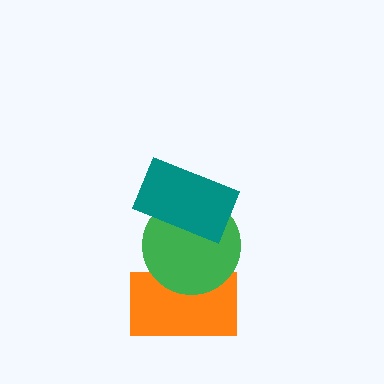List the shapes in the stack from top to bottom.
From top to bottom: the teal rectangle, the green circle, the orange rectangle.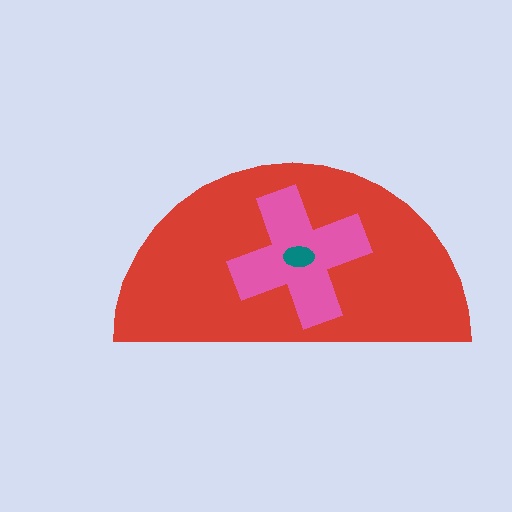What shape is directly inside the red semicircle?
The pink cross.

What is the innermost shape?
The teal ellipse.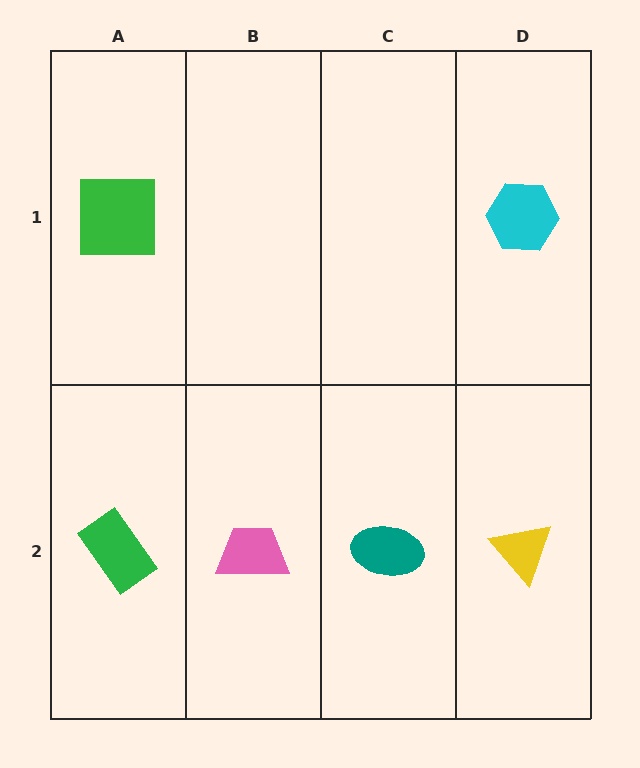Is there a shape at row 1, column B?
No, that cell is empty.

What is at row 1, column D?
A cyan hexagon.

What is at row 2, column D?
A yellow triangle.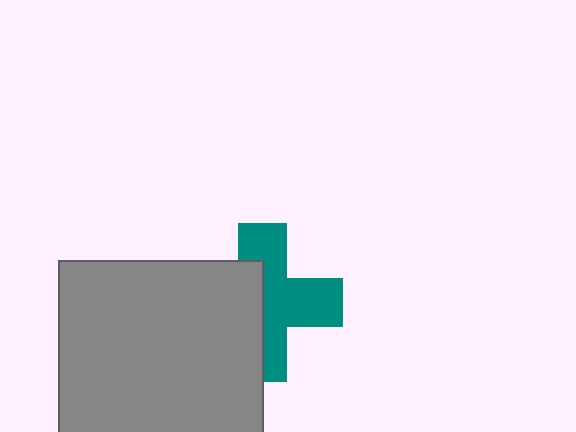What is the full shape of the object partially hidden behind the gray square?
The partially hidden object is a teal cross.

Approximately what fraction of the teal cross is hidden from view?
Roughly 44% of the teal cross is hidden behind the gray square.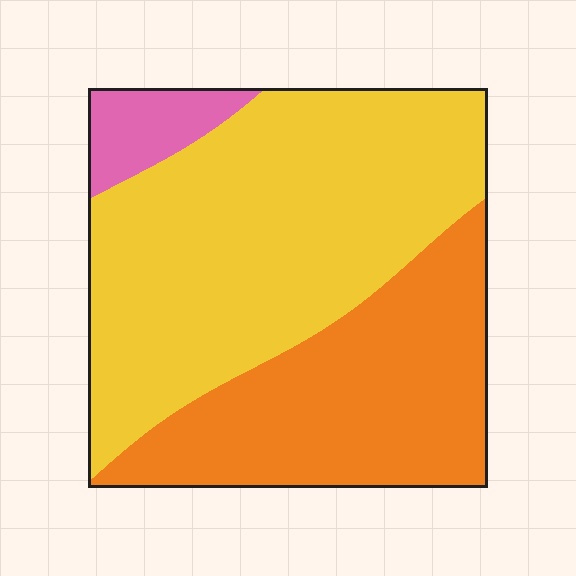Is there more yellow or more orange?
Yellow.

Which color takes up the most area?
Yellow, at roughly 55%.